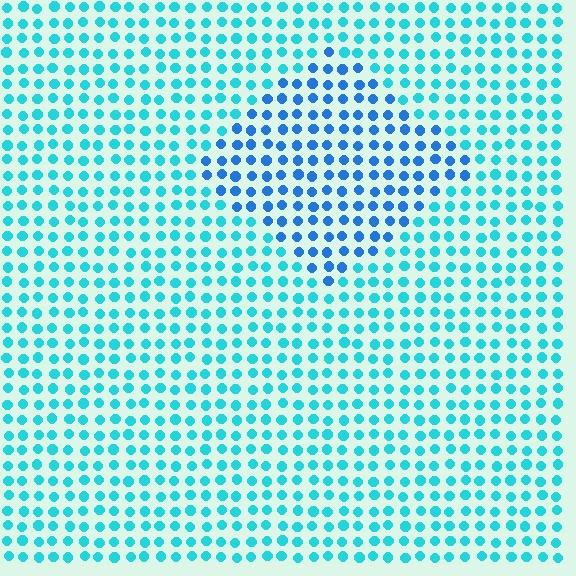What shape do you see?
I see a diamond.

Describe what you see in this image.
The image is filled with small cyan elements in a uniform arrangement. A diamond-shaped region is visible where the elements are tinted to a slightly different hue, forming a subtle color boundary.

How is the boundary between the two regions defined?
The boundary is defined purely by a slight shift in hue (about 31 degrees). Spacing, size, and orientation are identical on both sides.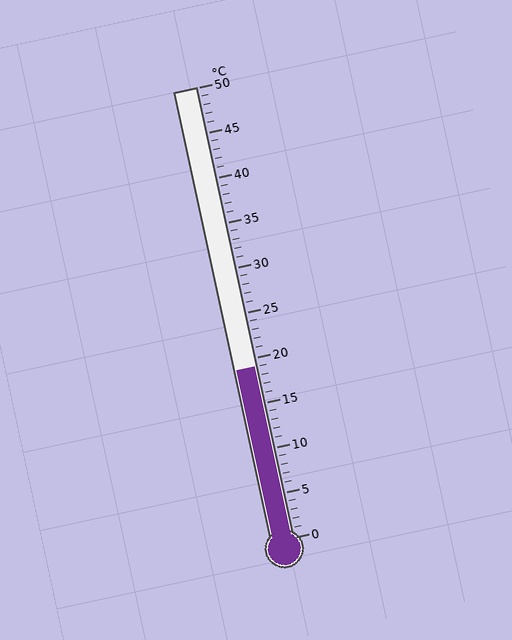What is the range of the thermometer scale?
The thermometer scale ranges from 0°C to 50°C.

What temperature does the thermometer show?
The thermometer shows approximately 19°C.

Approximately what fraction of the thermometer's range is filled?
The thermometer is filled to approximately 40% of its range.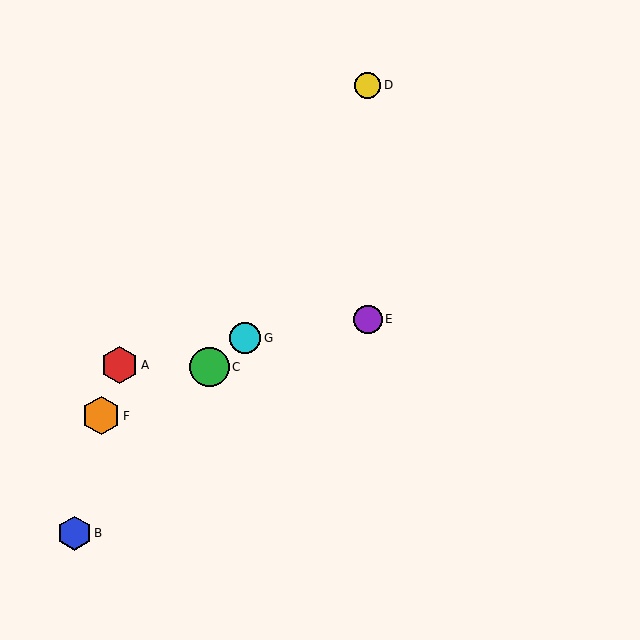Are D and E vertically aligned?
Yes, both are at x≈368.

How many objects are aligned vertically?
2 objects (D, E) are aligned vertically.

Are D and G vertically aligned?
No, D is at x≈368 and G is at x≈245.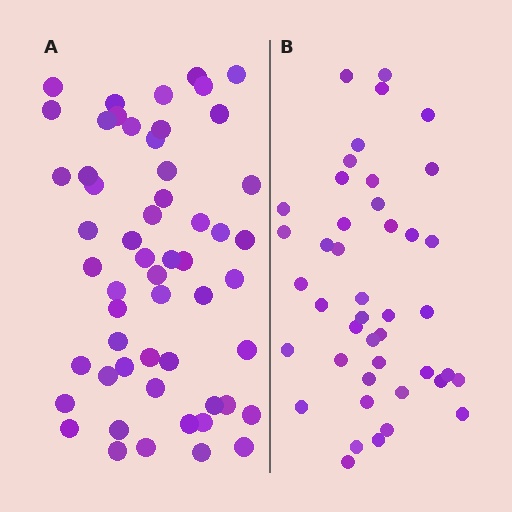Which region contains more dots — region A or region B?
Region A (the left region) has more dots.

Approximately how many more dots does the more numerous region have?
Region A has roughly 12 or so more dots than region B.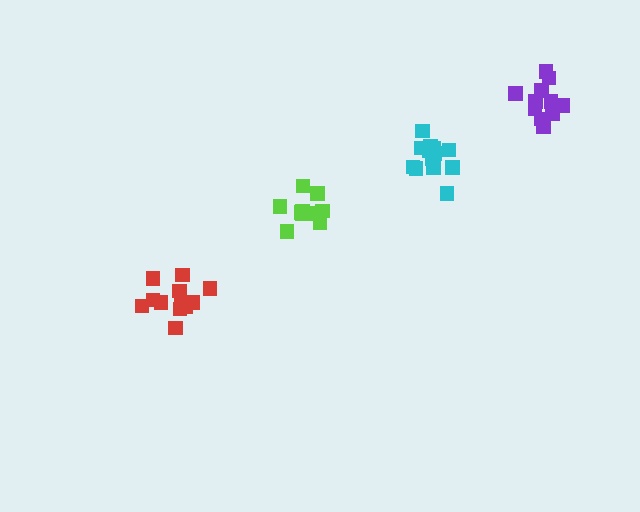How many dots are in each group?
Group 1: 10 dots, Group 2: 12 dots, Group 3: 14 dots, Group 4: 11 dots (47 total).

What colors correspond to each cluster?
The clusters are colored: lime, red, cyan, purple.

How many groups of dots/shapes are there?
There are 4 groups.